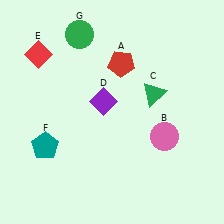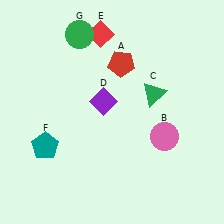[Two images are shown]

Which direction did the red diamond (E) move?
The red diamond (E) moved right.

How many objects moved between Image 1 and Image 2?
1 object moved between the two images.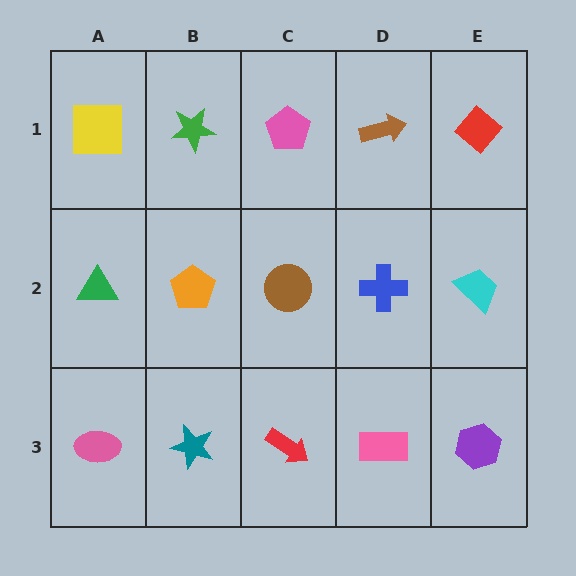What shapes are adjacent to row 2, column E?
A red diamond (row 1, column E), a purple hexagon (row 3, column E), a blue cross (row 2, column D).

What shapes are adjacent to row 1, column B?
An orange pentagon (row 2, column B), a yellow square (row 1, column A), a pink pentagon (row 1, column C).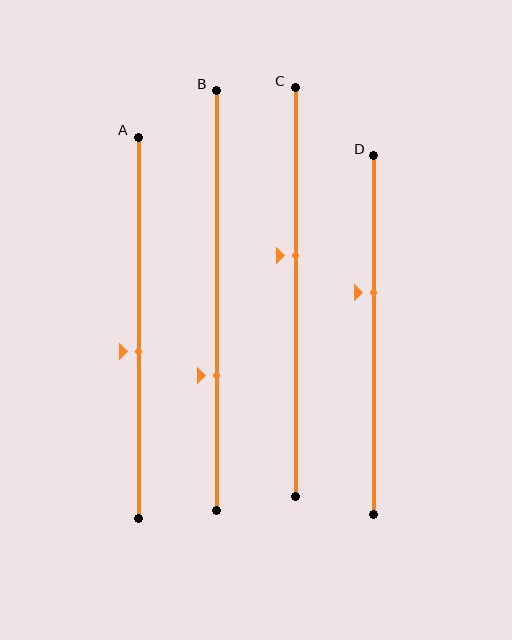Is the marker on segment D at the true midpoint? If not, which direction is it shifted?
No, the marker on segment D is shifted upward by about 12% of the segment length.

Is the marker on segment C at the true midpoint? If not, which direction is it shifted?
No, the marker on segment C is shifted upward by about 9% of the segment length.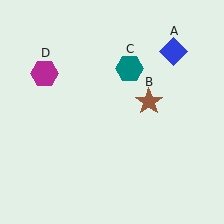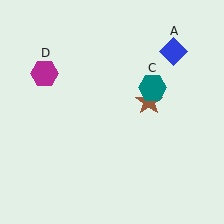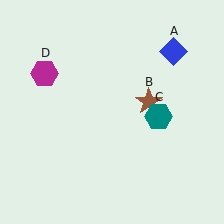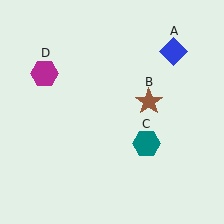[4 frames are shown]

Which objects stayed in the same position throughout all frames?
Blue diamond (object A) and brown star (object B) and magenta hexagon (object D) remained stationary.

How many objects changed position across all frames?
1 object changed position: teal hexagon (object C).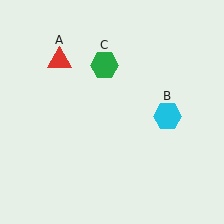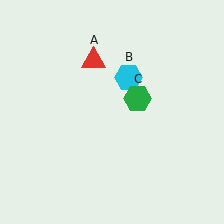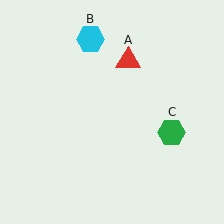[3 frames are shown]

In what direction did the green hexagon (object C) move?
The green hexagon (object C) moved down and to the right.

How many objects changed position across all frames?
3 objects changed position: red triangle (object A), cyan hexagon (object B), green hexagon (object C).